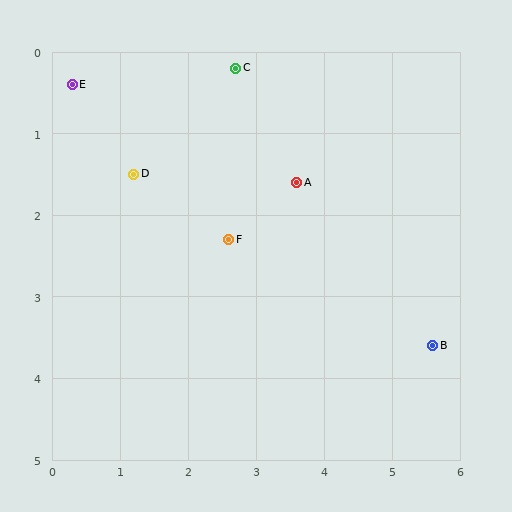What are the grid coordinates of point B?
Point B is at approximately (5.6, 3.6).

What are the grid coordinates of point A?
Point A is at approximately (3.6, 1.6).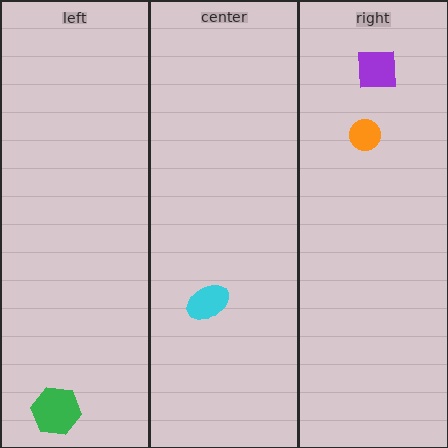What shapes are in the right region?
The purple square, the orange circle.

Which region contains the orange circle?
The right region.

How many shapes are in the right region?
2.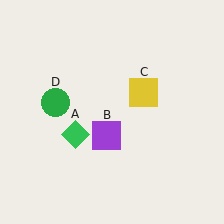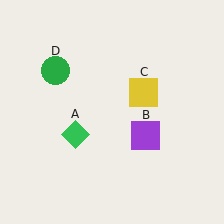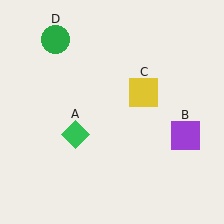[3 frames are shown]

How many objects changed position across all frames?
2 objects changed position: purple square (object B), green circle (object D).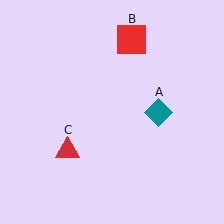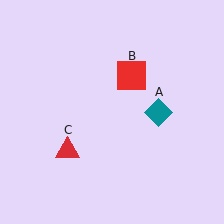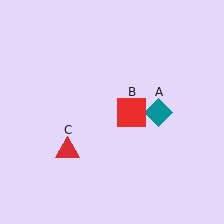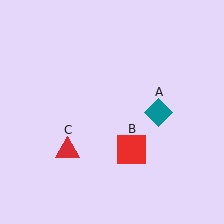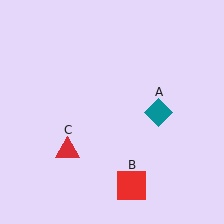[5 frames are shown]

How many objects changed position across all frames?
1 object changed position: red square (object B).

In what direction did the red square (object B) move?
The red square (object B) moved down.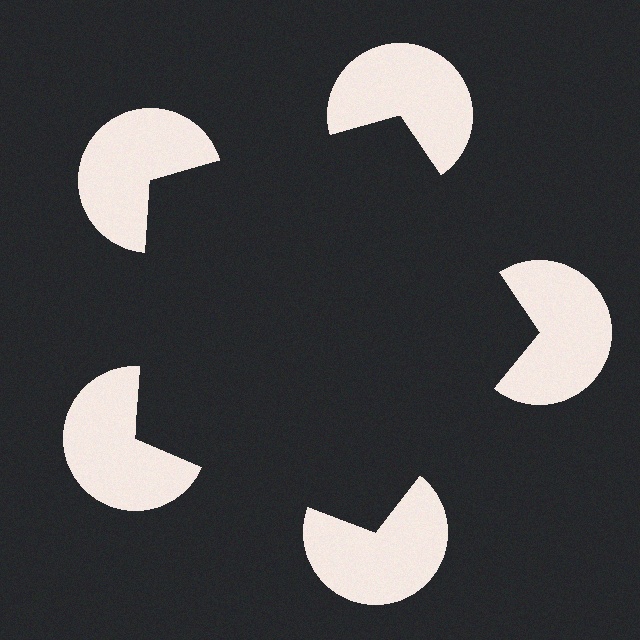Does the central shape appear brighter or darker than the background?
It typically appears slightly darker than the background, even though no actual brightness change is drawn.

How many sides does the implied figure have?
5 sides.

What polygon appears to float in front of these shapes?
An illusory pentagon — its edges are inferred from the aligned wedge cuts in the pac-man discs, not physically drawn.